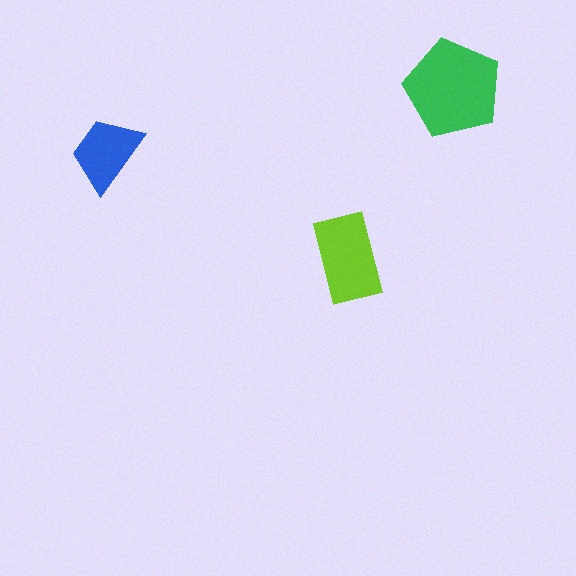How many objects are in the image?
There are 3 objects in the image.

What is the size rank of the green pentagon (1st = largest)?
1st.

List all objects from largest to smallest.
The green pentagon, the lime rectangle, the blue trapezoid.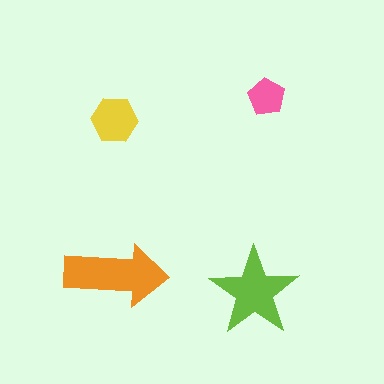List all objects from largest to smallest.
The orange arrow, the lime star, the yellow hexagon, the pink pentagon.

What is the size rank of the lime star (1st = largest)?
2nd.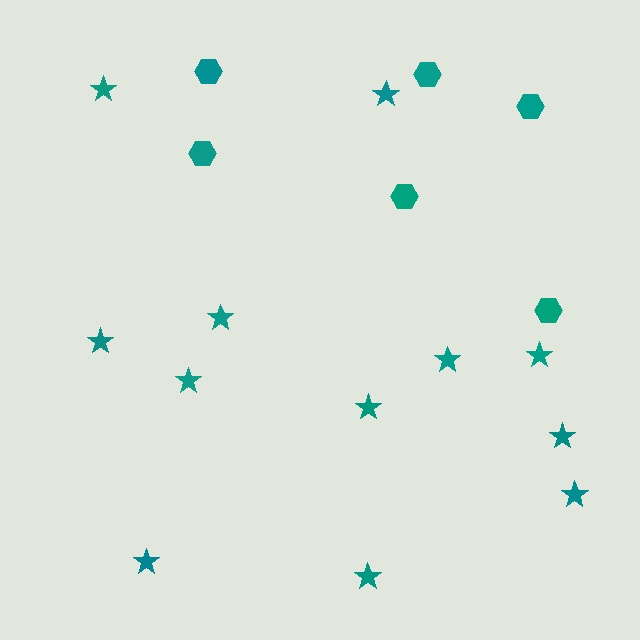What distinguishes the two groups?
There are 2 groups: one group of hexagons (6) and one group of stars (12).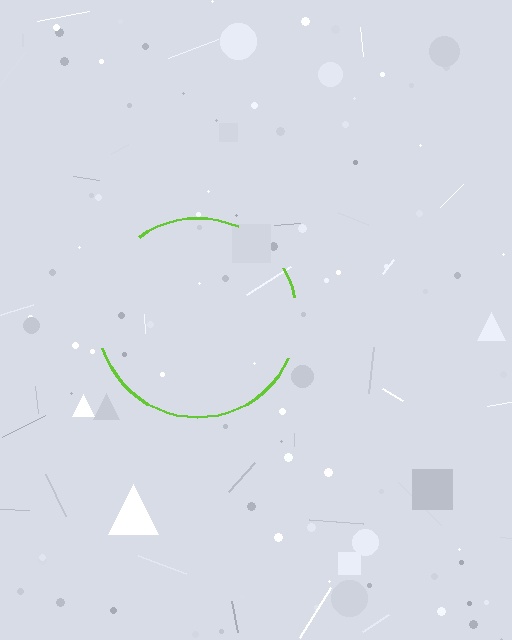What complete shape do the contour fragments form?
The contour fragments form a circle.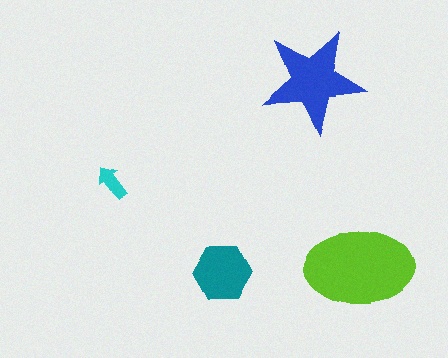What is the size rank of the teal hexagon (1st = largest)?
3rd.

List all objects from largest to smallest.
The lime ellipse, the blue star, the teal hexagon, the cyan arrow.